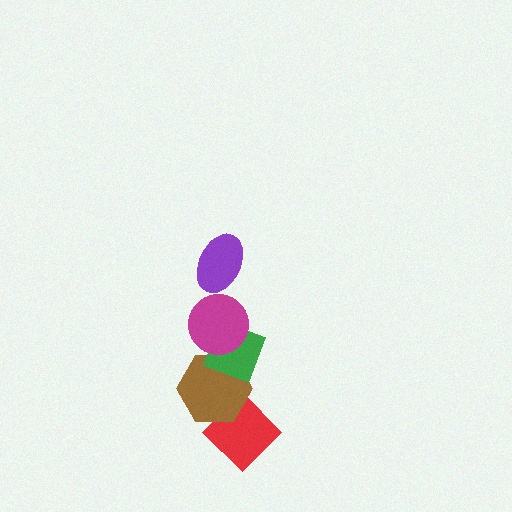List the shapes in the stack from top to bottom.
From top to bottom: the purple ellipse, the magenta circle, the green diamond, the brown hexagon, the red diamond.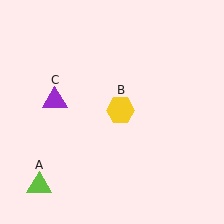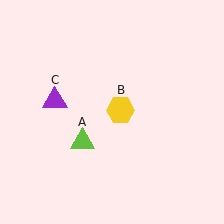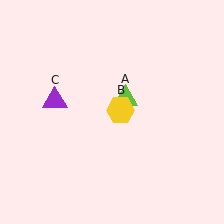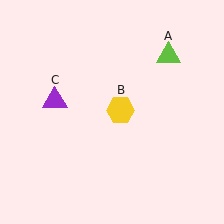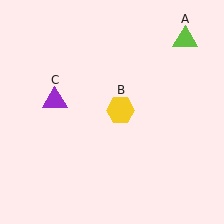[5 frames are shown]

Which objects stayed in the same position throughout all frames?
Yellow hexagon (object B) and purple triangle (object C) remained stationary.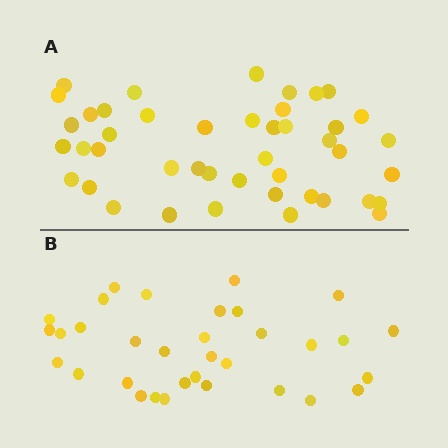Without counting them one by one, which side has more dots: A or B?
Region A (the top region) has more dots.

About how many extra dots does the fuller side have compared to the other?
Region A has roughly 12 or so more dots than region B.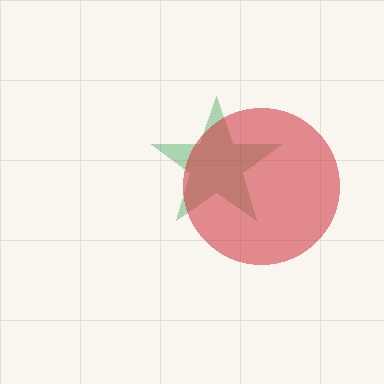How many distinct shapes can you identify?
There are 2 distinct shapes: a green star, a red circle.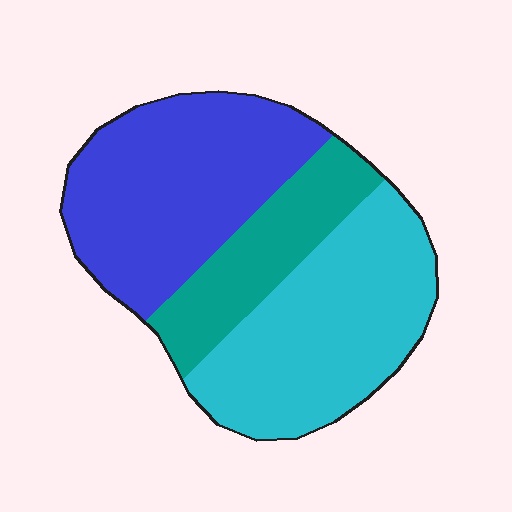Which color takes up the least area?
Teal, at roughly 20%.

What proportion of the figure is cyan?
Cyan takes up about two fifths (2/5) of the figure.